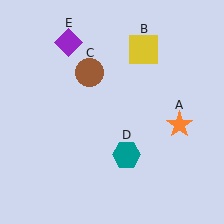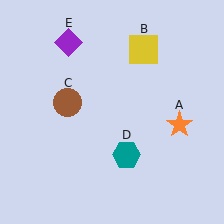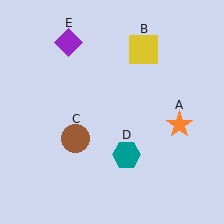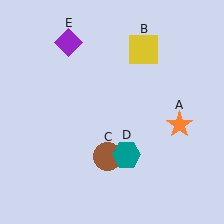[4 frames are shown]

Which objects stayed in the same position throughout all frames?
Orange star (object A) and yellow square (object B) and teal hexagon (object D) and purple diamond (object E) remained stationary.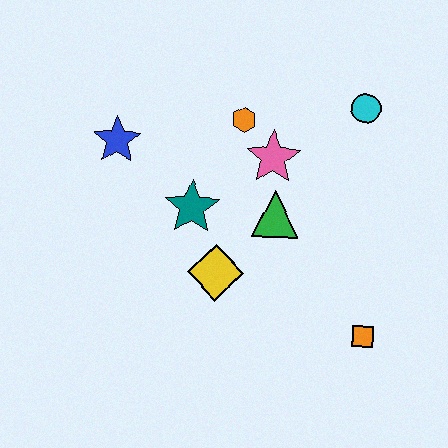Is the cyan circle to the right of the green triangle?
Yes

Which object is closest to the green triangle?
The pink star is closest to the green triangle.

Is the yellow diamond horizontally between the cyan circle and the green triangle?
No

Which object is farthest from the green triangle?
The blue star is farthest from the green triangle.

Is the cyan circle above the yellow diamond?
Yes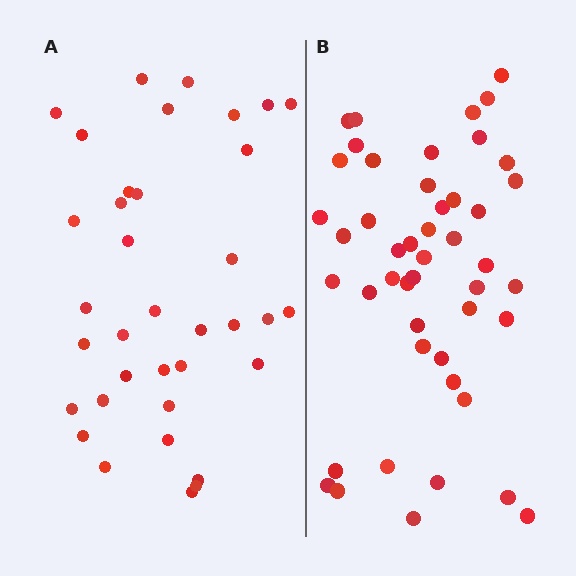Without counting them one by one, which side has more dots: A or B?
Region B (the right region) has more dots.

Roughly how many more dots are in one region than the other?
Region B has roughly 12 or so more dots than region A.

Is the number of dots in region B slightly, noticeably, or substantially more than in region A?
Region B has noticeably more, but not dramatically so. The ratio is roughly 1.3 to 1.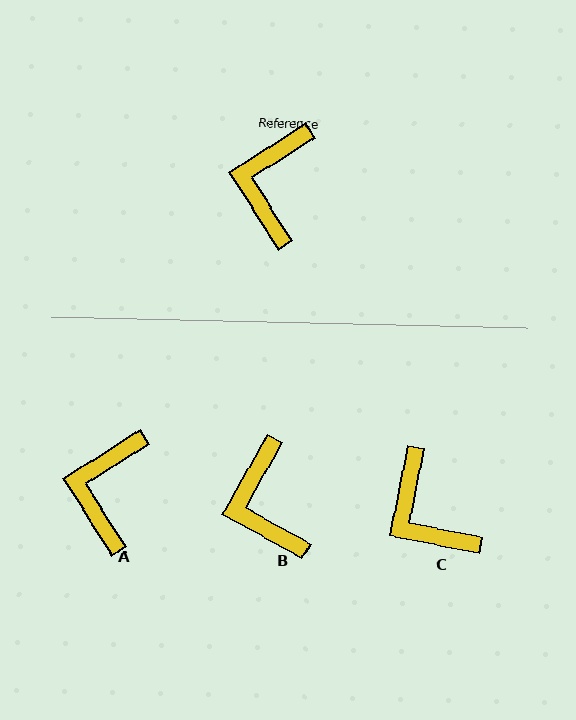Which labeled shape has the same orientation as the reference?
A.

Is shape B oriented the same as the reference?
No, it is off by about 28 degrees.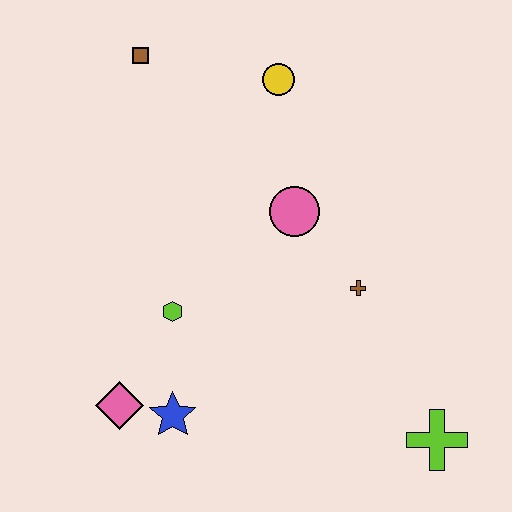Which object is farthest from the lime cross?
The brown square is farthest from the lime cross.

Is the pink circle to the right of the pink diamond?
Yes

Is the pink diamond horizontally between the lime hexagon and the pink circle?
No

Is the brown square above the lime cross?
Yes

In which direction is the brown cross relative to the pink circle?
The brown cross is below the pink circle.